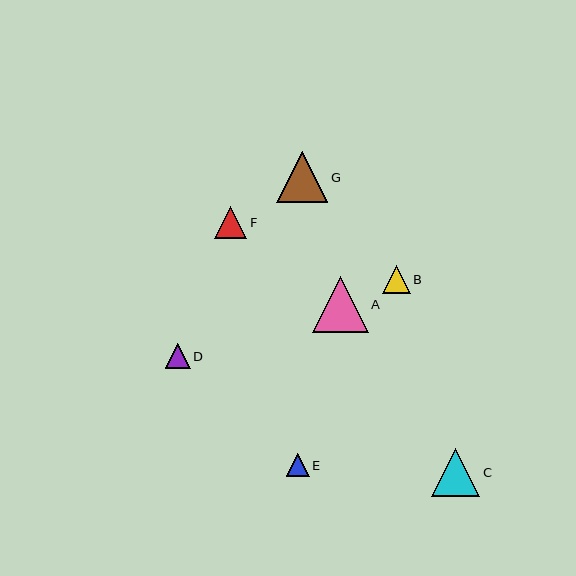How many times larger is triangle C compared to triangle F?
Triangle C is approximately 1.5 times the size of triangle F.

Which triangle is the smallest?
Triangle E is the smallest with a size of approximately 23 pixels.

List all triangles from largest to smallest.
From largest to smallest: A, G, C, F, B, D, E.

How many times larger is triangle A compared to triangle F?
Triangle A is approximately 1.7 times the size of triangle F.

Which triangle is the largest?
Triangle A is the largest with a size of approximately 56 pixels.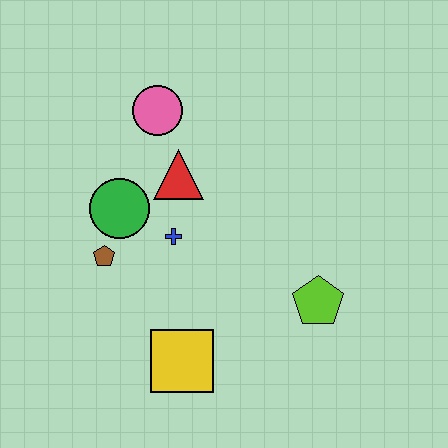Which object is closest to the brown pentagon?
The green circle is closest to the brown pentagon.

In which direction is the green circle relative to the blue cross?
The green circle is to the left of the blue cross.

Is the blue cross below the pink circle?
Yes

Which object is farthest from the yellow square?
The pink circle is farthest from the yellow square.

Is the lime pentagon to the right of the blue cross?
Yes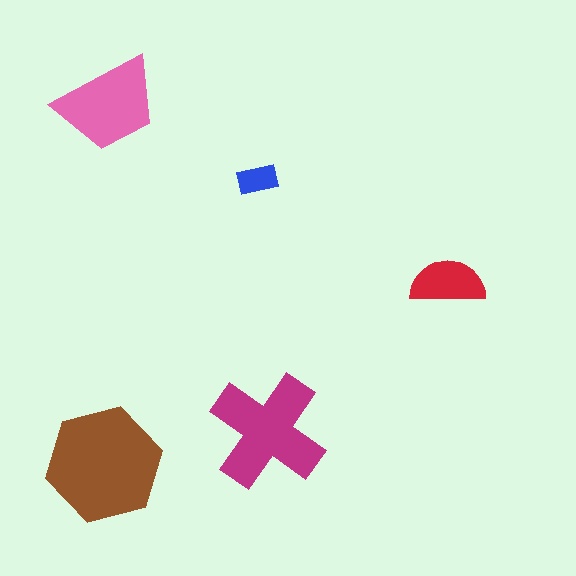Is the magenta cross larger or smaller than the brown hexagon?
Smaller.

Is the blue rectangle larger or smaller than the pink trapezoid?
Smaller.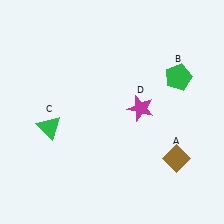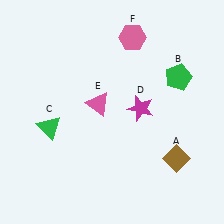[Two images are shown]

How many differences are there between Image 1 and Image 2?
There are 2 differences between the two images.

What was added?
A pink triangle (E), a pink hexagon (F) were added in Image 2.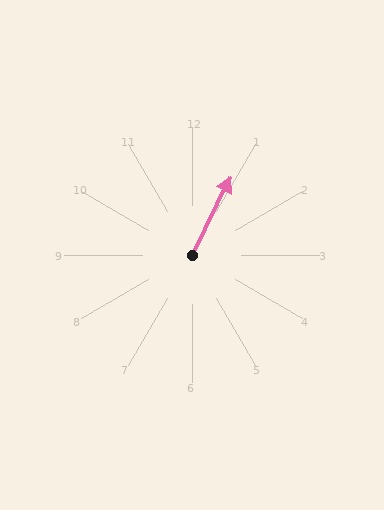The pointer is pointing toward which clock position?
Roughly 1 o'clock.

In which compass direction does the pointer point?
Northeast.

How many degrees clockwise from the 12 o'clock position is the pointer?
Approximately 26 degrees.